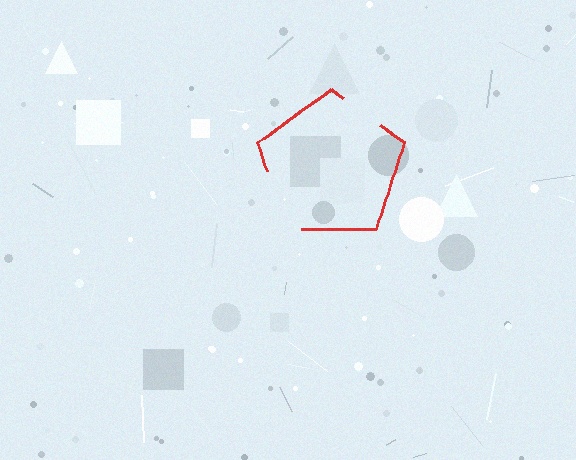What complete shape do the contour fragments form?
The contour fragments form a pentagon.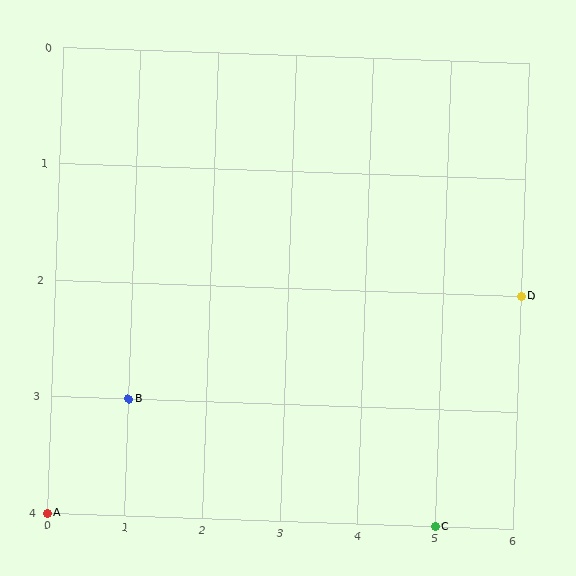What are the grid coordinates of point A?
Point A is at grid coordinates (0, 4).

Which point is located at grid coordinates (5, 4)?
Point C is at (5, 4).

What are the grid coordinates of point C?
Point C is at grid coordinates (5, 4).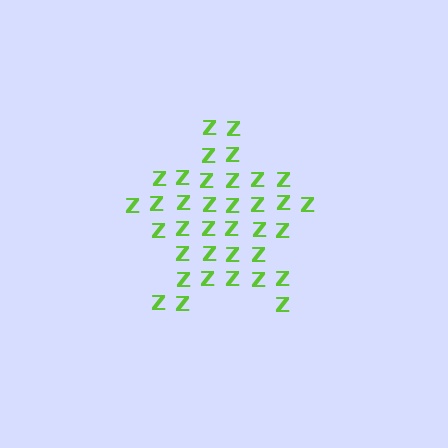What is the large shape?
The large shape is a star.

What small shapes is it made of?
It is made of small letter Z's.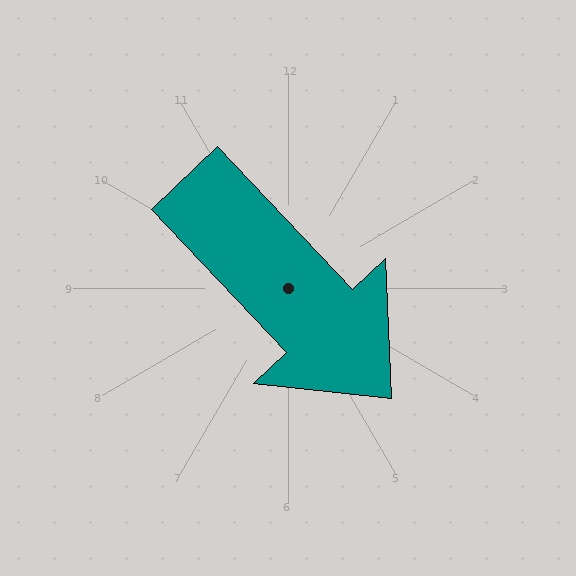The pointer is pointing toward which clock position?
Roughly 5 o'clock.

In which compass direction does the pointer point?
Southeast.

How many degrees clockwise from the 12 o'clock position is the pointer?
Approximately 137 degrees.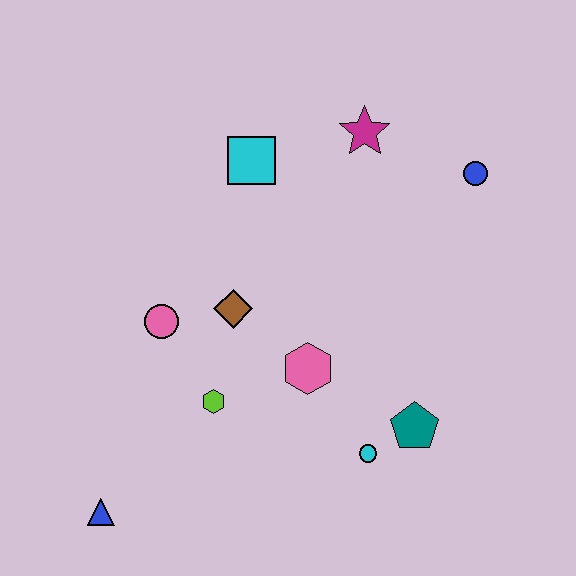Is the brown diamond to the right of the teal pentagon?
No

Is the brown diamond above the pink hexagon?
Yes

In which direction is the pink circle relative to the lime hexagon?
The pink circle is above the lime hexagon.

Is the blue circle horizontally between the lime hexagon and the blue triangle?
No